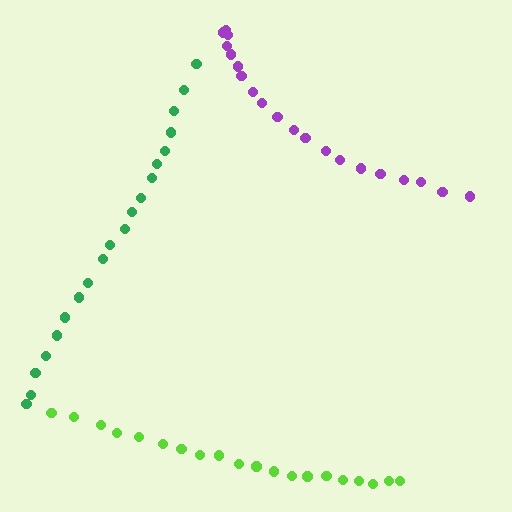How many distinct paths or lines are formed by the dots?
There are 3 distinct paths.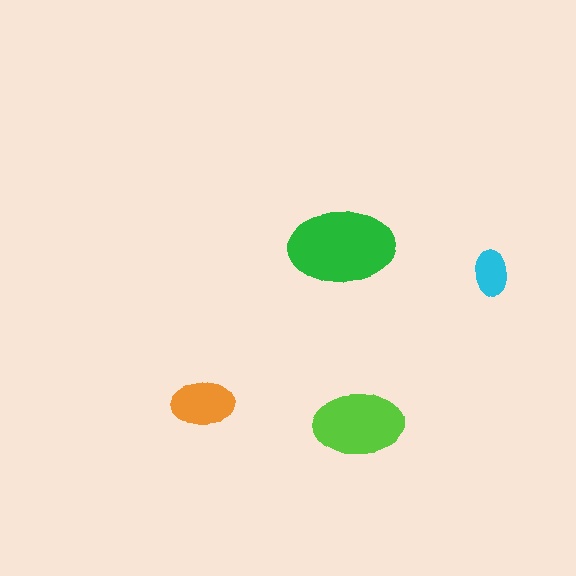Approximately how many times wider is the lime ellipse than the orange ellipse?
About 1.5 times wider.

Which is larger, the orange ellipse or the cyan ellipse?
The orange one.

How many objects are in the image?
There are 4 objects in the image.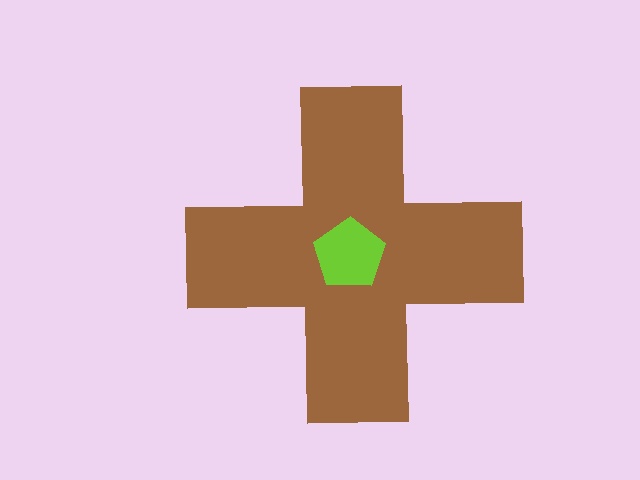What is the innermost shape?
The lime pentagon.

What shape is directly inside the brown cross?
The lime pentagon.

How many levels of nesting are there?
2.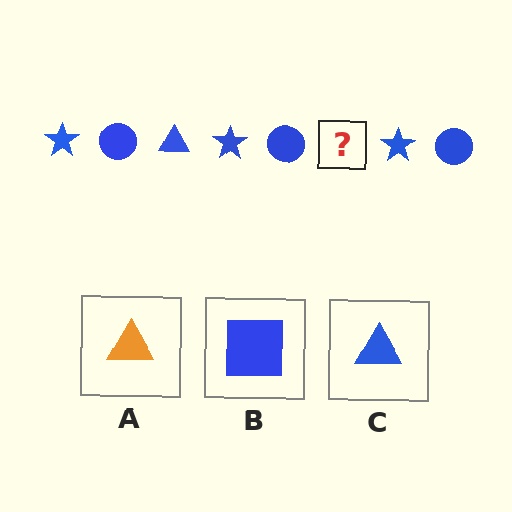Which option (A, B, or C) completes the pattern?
C.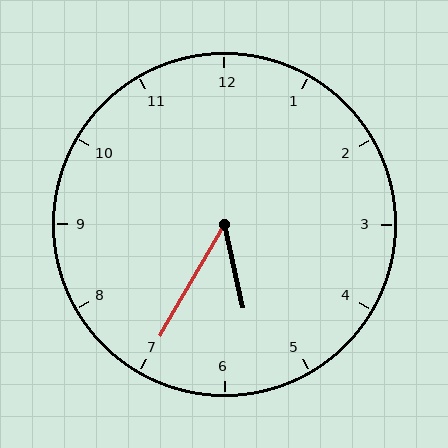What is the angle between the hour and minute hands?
Approximately 42 degrees.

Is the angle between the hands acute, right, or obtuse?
It is acute.